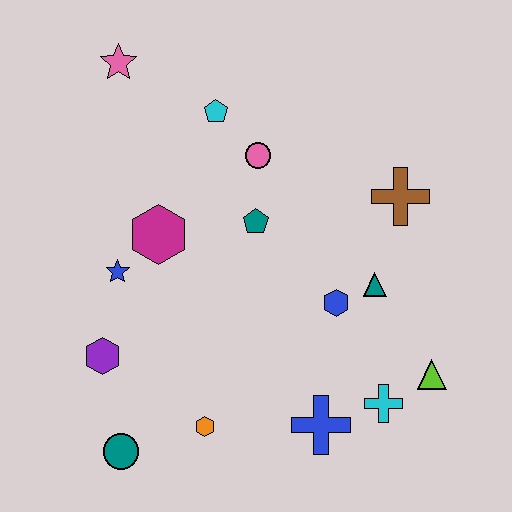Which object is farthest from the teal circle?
The pink star is farthest from the teal circle.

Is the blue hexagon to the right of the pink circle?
Yes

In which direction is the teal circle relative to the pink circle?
The teal circle is below the pink circle.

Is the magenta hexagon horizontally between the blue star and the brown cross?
Yes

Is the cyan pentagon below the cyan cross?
No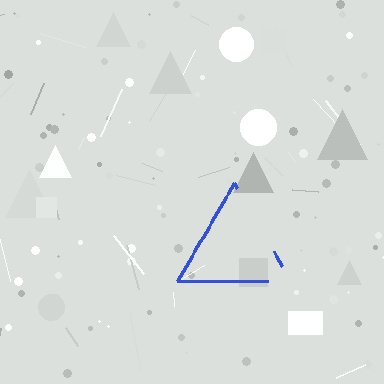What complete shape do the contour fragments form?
The contour fragments form a triangle.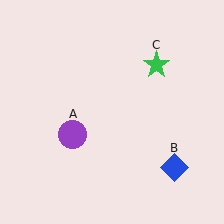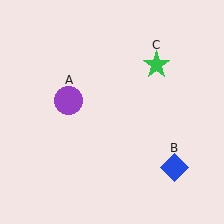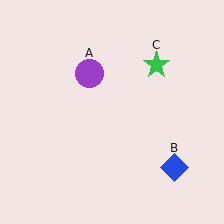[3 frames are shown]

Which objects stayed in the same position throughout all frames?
Blue diamond (object B) and green star (object C) remained stationary.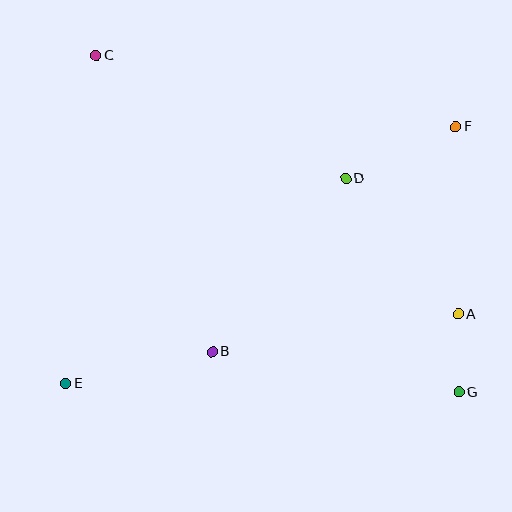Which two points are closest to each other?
Points A and G are closest to each other.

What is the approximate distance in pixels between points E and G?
The distance between E and G is approximately 393 pixels.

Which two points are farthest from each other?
Points C and G are farthest from each other.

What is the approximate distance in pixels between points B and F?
The distance between B and F is approximately 331 pixels.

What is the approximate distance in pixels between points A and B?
The distance between A and B is approximately 249 pixels.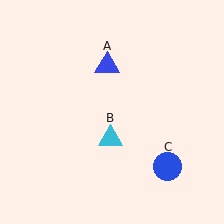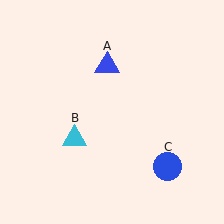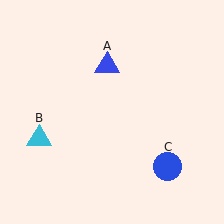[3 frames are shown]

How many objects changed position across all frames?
1 object changed position: cyan triangle (object B).